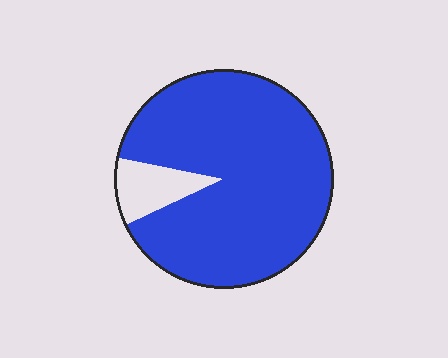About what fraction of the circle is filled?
About nine tenths (9/10).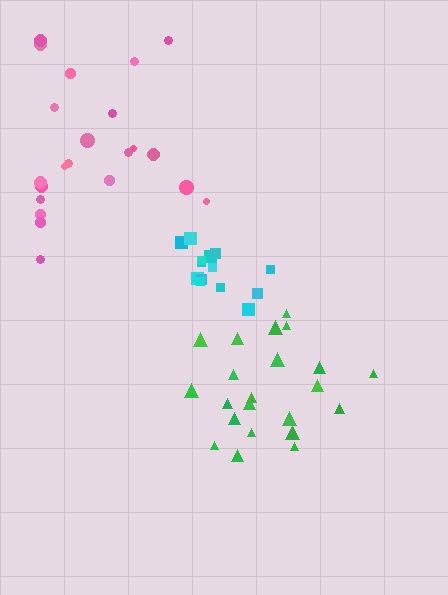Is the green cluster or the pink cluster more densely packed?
Green.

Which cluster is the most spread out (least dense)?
Pink.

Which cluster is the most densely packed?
Cyan.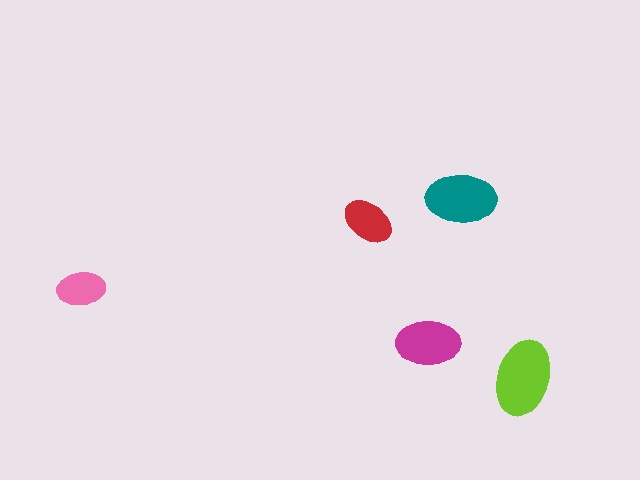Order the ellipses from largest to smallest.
the lime one, the teal one, the magenta one, the red one, the pink one.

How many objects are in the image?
There are 5 objects in the image.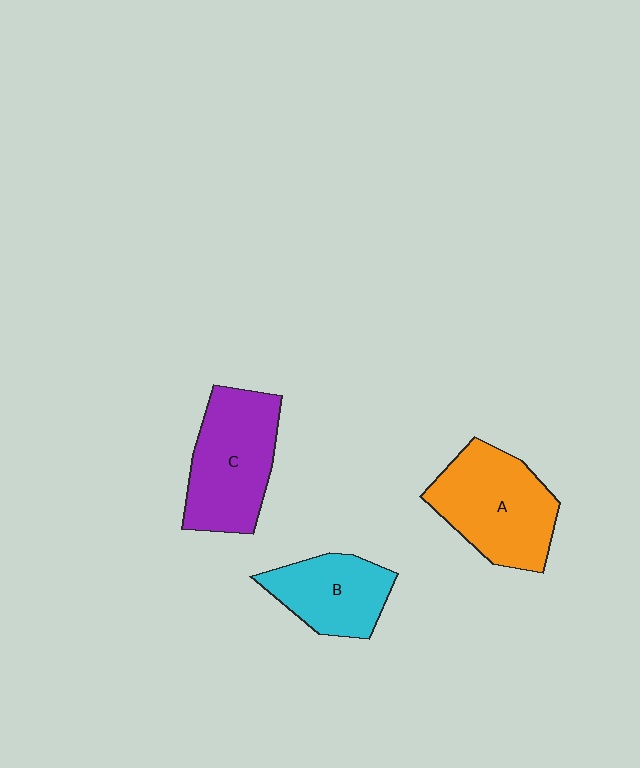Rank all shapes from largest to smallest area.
From largest to smallest: A (orange), C (purple), B (cyan).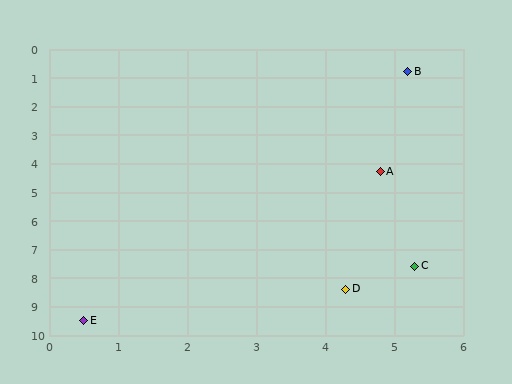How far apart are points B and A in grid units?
Points B and A are about 3.5 grid units apart.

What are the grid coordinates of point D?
Point D is at approximately (4.3, 8.4).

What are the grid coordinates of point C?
Point C is at approximately (5.3, 7.6).